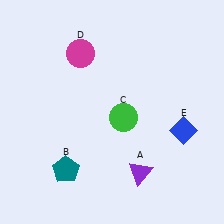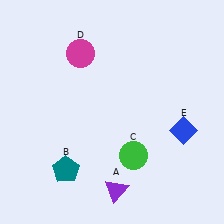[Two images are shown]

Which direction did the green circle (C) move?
The green circle (C) moved down.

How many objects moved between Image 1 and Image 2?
2 objects moved between the two images.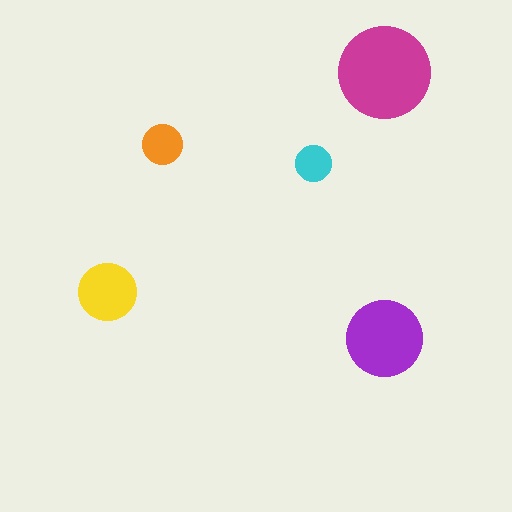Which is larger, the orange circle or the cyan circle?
The orange one.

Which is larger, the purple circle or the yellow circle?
The purple one.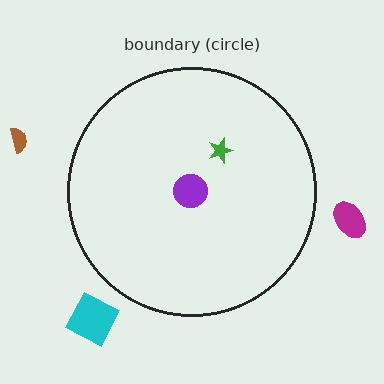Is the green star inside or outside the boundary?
Inside.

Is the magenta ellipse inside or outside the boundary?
Outside.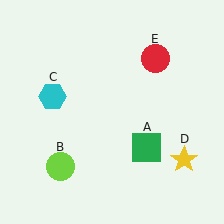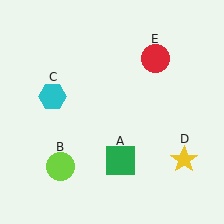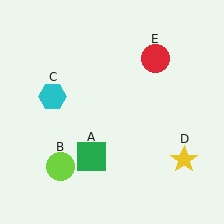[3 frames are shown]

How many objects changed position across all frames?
1 object changed position: green square (object A).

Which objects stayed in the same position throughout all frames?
Lime circle (object B) and cyan hexagon (object C) and yellow star (object D) and red circle (object E) remained stationary.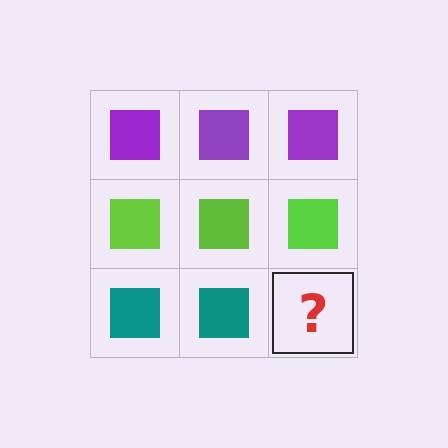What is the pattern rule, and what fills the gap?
The rule is that each row has a consistent color. The gap should be filled with a teal square.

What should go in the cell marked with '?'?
The missing cell should contain a teal square.